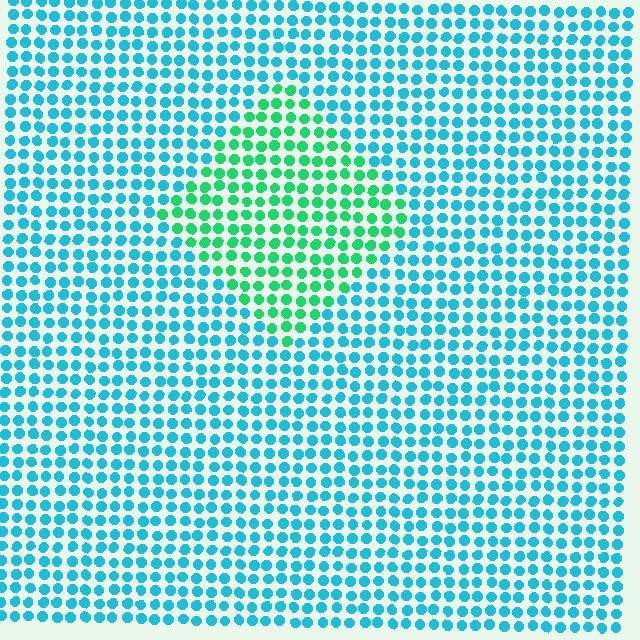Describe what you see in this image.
The image is filled with small cyan elements in a uniform arrangement. A diamond-shaped region is visible where the elements are tinted to a slightly different hue, forming a subtle color boundary.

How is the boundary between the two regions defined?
The boundary is defined purely by a slight shift in hue (about 43 degrees). Spacing, size, and orientation are identical on both sides.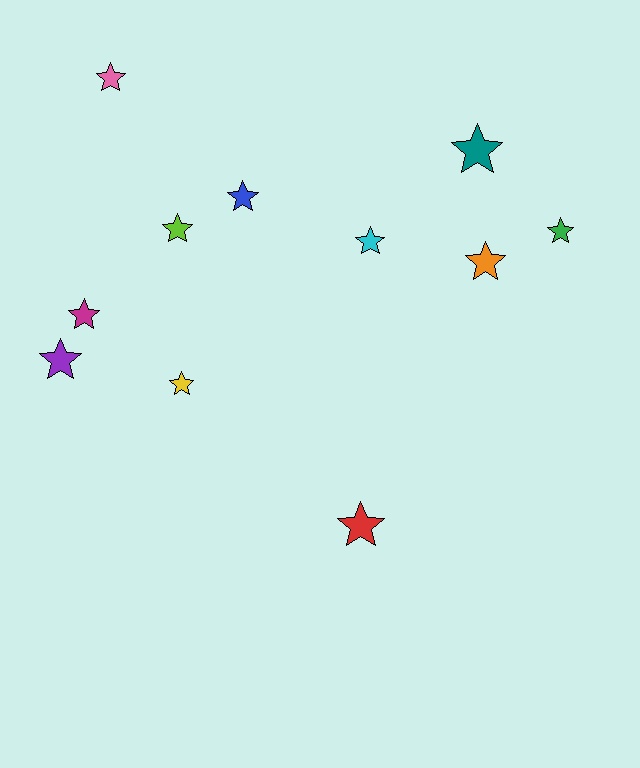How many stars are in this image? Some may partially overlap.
There are 11 stars.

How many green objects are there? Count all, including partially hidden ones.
There is 1 green object.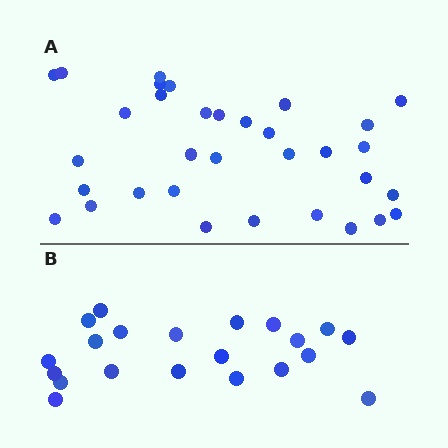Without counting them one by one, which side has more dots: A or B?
Region A (the top region) has more dots.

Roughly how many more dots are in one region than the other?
Region A has roughly 12 or so more dots than region B.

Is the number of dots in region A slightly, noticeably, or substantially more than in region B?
Region A has substantially more. The ratio is roughly 1.6 to 1.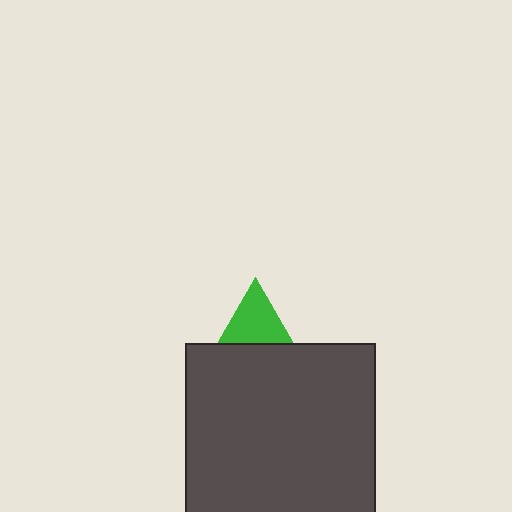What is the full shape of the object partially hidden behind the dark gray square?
The partially hidden object is a green triangle.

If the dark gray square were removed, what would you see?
You would see the complete green triangle.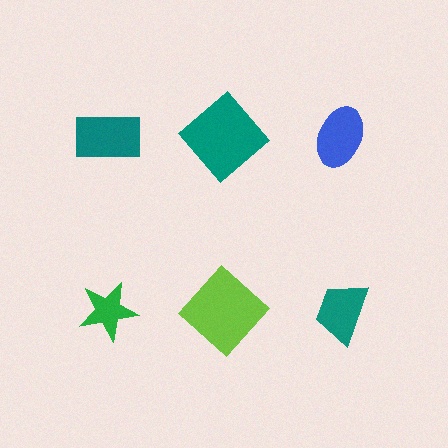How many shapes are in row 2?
3 shapes.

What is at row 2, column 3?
A teal trapezoid.